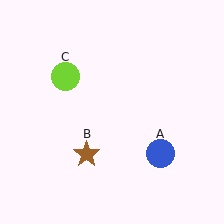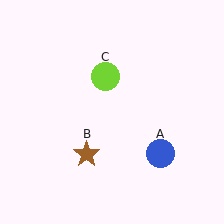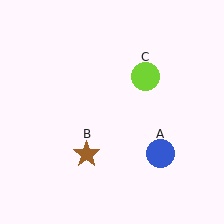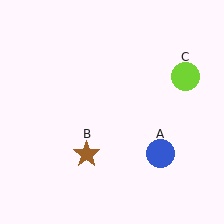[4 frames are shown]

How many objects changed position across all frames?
1 object changed position: lime circle (object C).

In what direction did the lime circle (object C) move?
The lime circle (object C) moved right.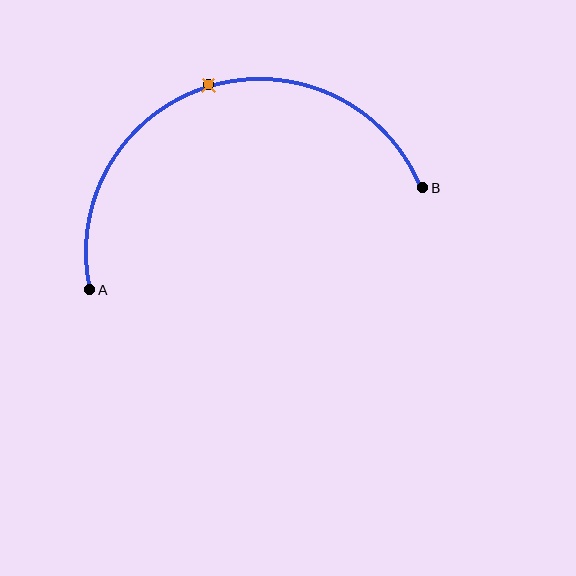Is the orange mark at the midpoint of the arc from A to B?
Yes. The orange mark lies on the arc at equal arc-length from both A and B — it is the arc midpoint.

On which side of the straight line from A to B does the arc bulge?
The arc bulges above the straight line connecting A and B.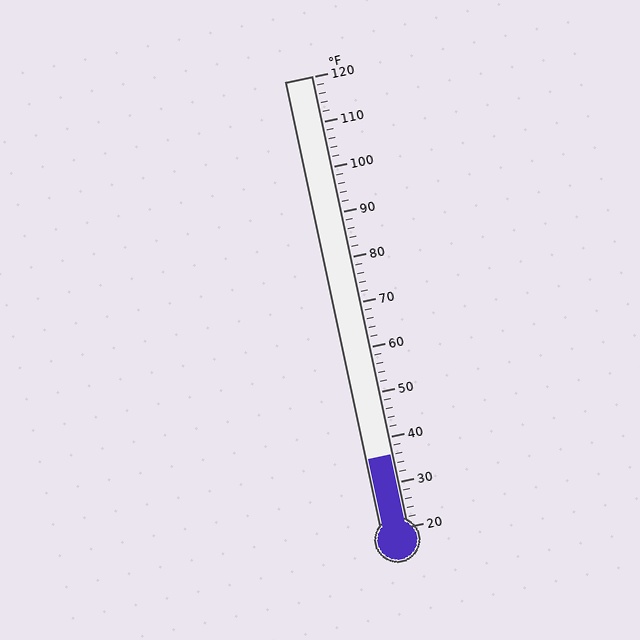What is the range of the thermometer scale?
The thermometer scale ranges from 20°F to 120°F.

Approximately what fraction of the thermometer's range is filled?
The thermometer is filled to approximately 15% of its range.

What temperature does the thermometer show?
The thermometer shows approximately 36°F.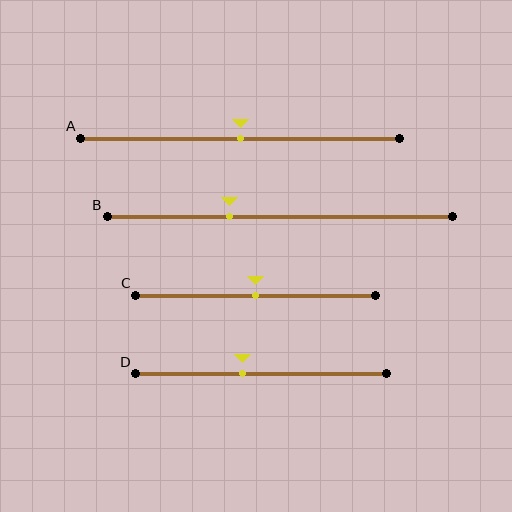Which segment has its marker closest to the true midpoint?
Segment A has its marker closest to the true midpoint.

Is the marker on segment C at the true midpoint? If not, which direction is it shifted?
Yes, the marker on segment C is at the true midpoint.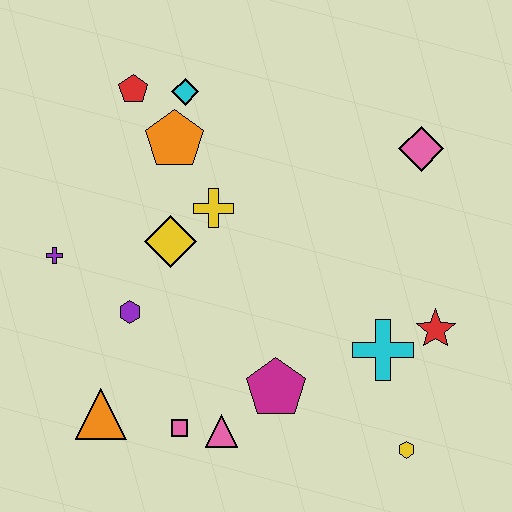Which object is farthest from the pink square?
The pink diamond is farthest from the pink square.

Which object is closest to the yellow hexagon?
The cyan cross is closest to the yellow hexagon.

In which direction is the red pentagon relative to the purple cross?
The red pentagon is above the purple cross.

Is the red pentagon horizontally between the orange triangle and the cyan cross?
Yes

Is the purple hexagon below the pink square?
No